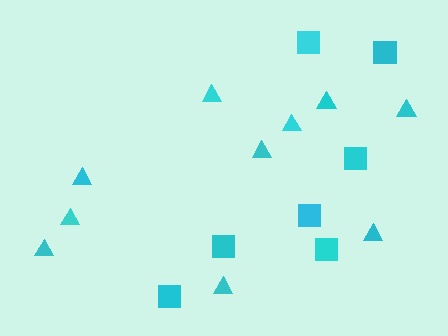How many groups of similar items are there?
There are 2 groups: one group of triangles (10) and one group of squares (7).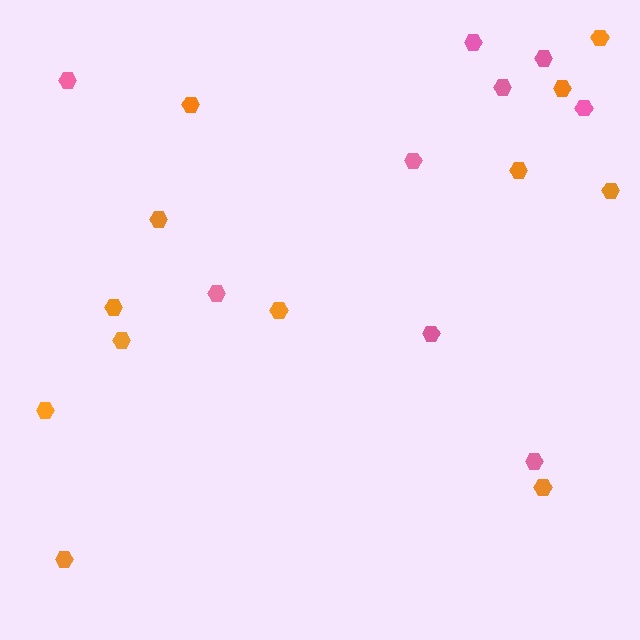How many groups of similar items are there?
There are 2 groups: one group of orange hexagons (12) and one group of pink hexagons (9).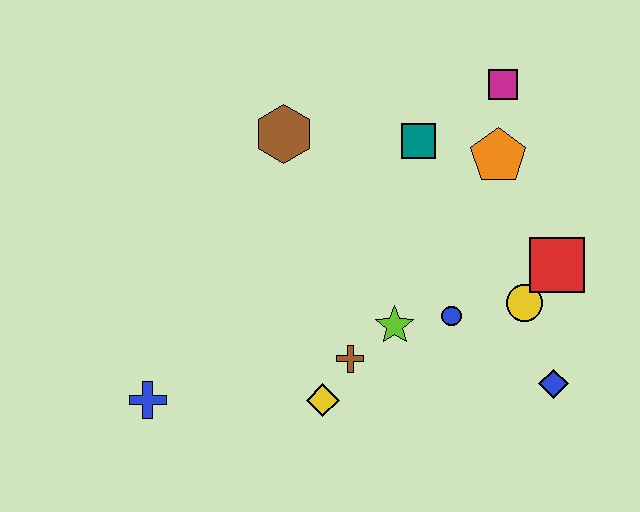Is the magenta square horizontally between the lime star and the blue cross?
No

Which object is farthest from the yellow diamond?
The magenta square is farthest from the yellow diamond.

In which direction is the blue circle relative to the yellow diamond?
The blue circle is to the right of the yellow diamond.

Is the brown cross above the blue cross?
Yes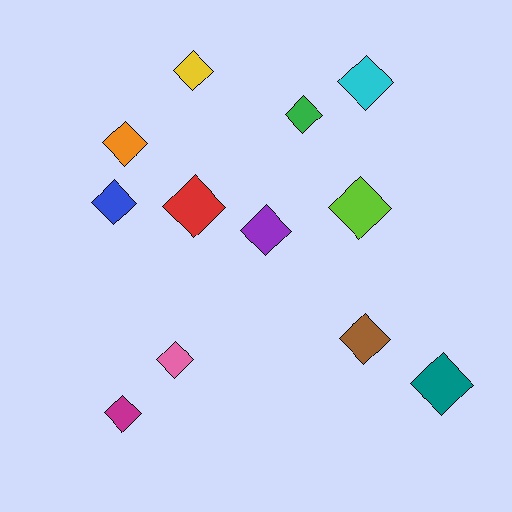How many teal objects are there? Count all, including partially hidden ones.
There is 1 teal object.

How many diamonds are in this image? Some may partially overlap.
There are 12 diamonds.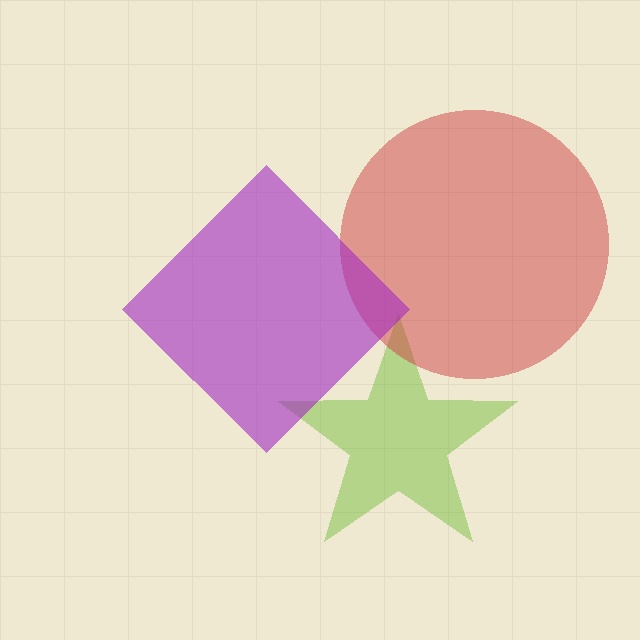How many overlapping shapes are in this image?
There are 3 overlapping shapes in the image.